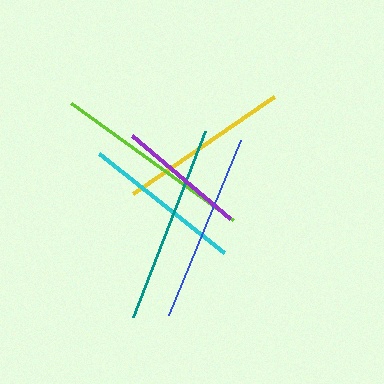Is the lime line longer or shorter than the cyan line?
The lime line is longer than the cyan line.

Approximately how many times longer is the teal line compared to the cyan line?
The teal line is approximately 1.2 times the length of the cyan line.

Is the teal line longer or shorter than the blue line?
The teal line is longer than the blue line.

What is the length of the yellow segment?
The yellow segment is approximately 172 pixels long.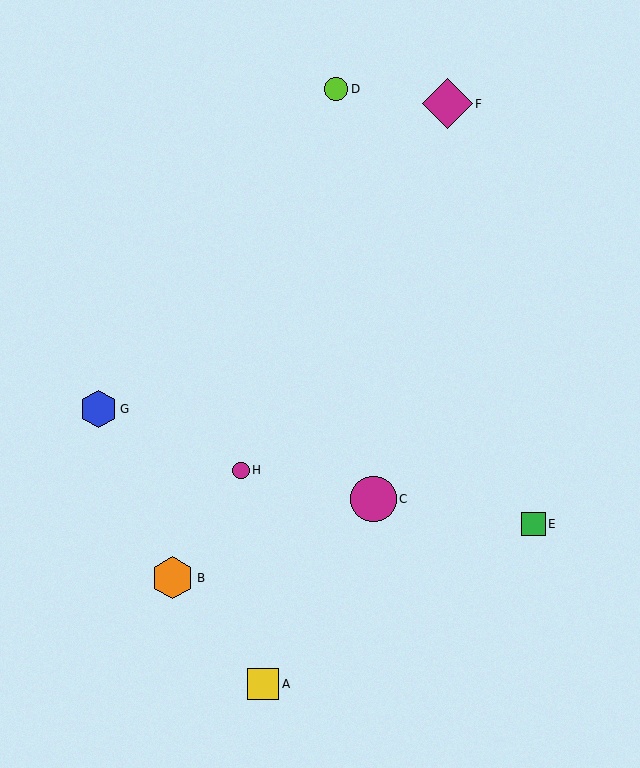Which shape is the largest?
The magenta diamond (labeled F) is the largest.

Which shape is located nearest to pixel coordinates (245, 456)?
The magenta circle (labeled H) at (241, 470) is nearest to that location.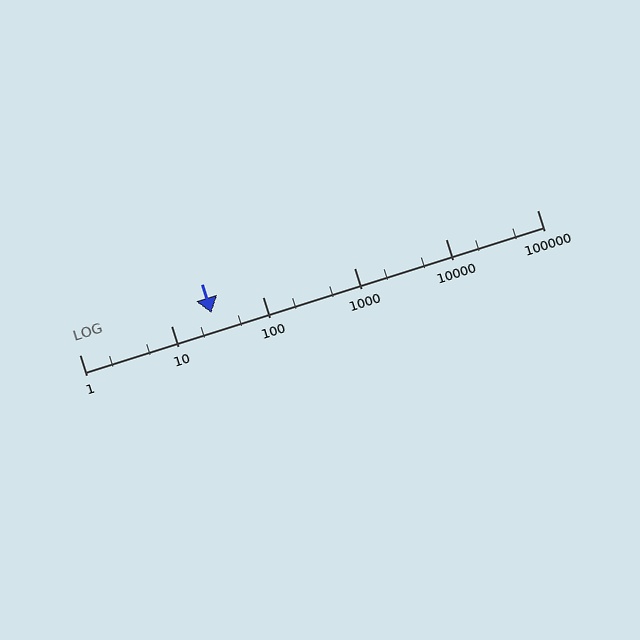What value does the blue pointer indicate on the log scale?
The pointer indicates approximately 28.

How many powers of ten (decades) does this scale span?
The scale spans 5 decades, from 1 to 100000.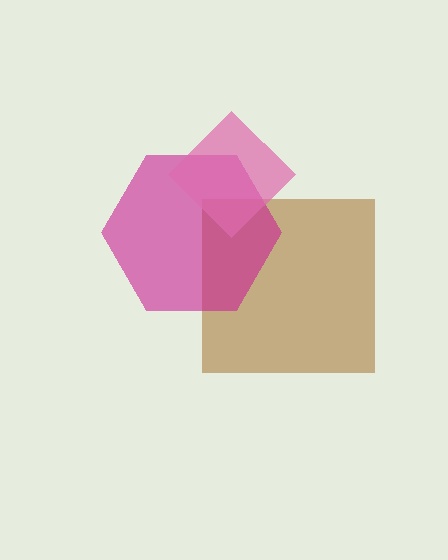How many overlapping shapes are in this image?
There are 3 overlapping shapes in the image.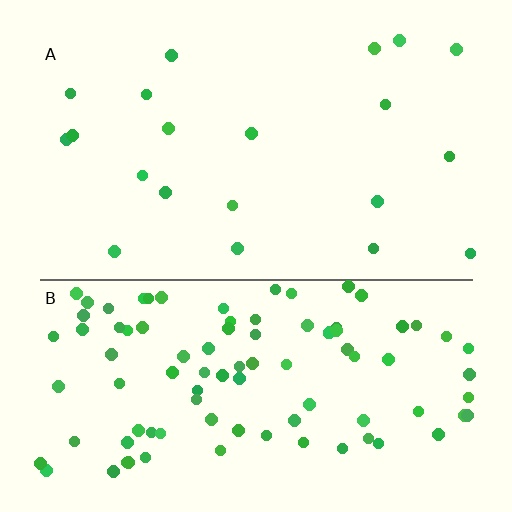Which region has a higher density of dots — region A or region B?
B (the bottom).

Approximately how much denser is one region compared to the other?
Approximately 4.7× — region B over region A.